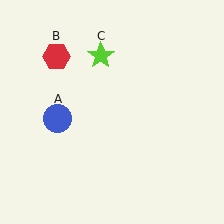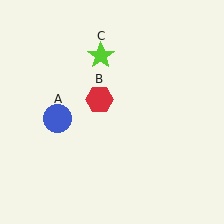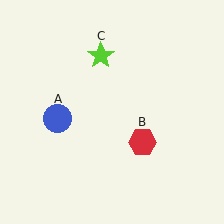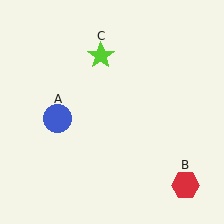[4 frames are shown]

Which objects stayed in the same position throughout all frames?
Blue circle (object A) and lime star (object C) remained stationary.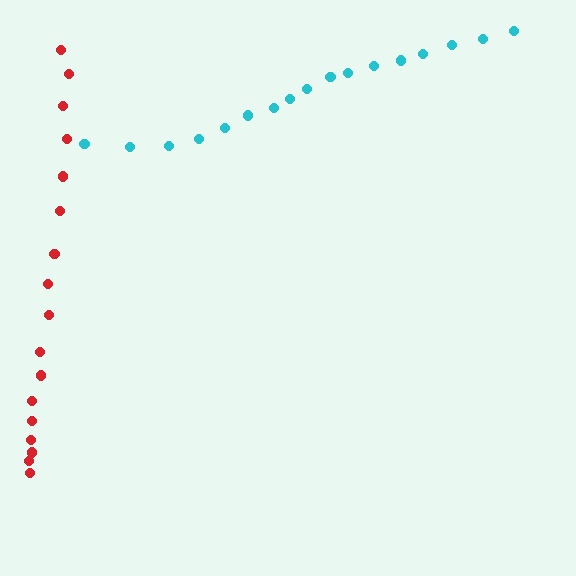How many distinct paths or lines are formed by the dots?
There are 2 distinct paths.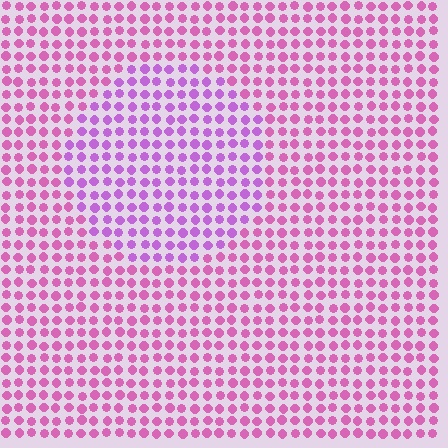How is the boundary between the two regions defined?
The boundary is defined purely by a slight shift in hue (about 29 degrees). Spacing, size, and orientation are identical on both sides.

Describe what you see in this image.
The image is filled with small pink elements in a uniform arrangement. A circle-shaped region is visible where the elements are tinted to a slightly different hue, forming a subtle color boundary.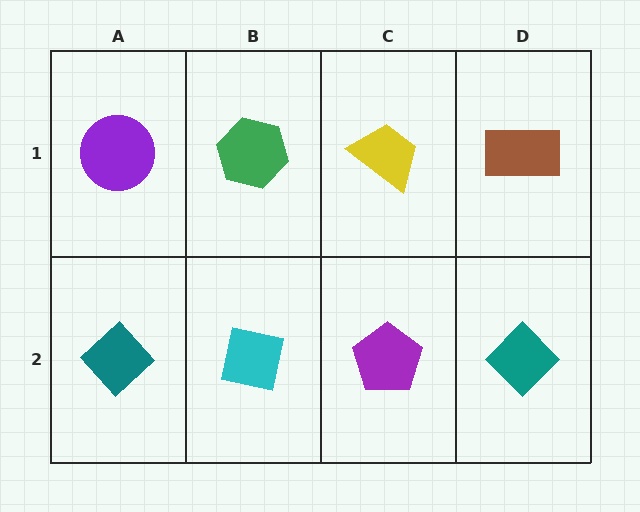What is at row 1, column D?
A brown rectangle.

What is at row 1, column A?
A purple circle.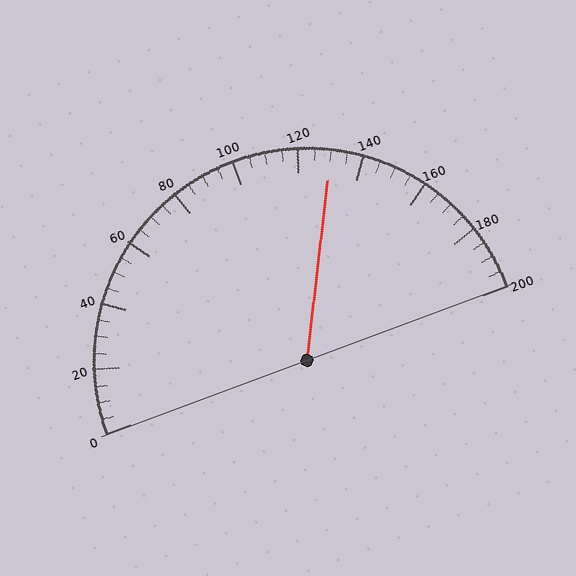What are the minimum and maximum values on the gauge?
The gauge ranges from 0 to 200.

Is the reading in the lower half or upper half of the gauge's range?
The reading is in the upper half of the range (0 to 200).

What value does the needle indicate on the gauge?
The needle indicates approximately 130.